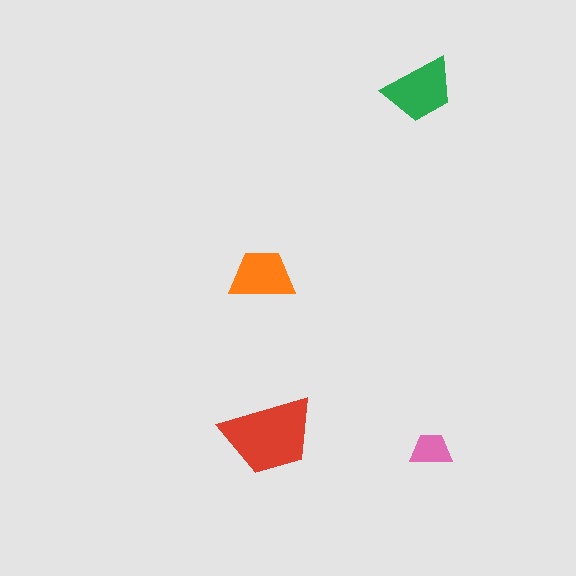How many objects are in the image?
There are 4 objects in the image.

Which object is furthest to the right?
The pink trapezoid is rightmost.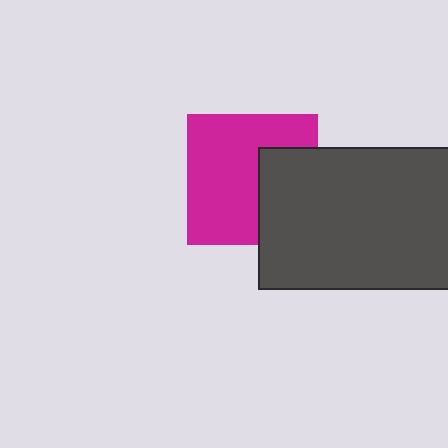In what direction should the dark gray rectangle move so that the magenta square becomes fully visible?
The dark gray rectangle should move right. That is the shortest direction to clear the overlap and leave the magenta square fully visible.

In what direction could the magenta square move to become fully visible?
The magenta square could move left. That would shift it out from behind the dark gray rectangle entirely.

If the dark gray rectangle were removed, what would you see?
You would see the complete magenta square.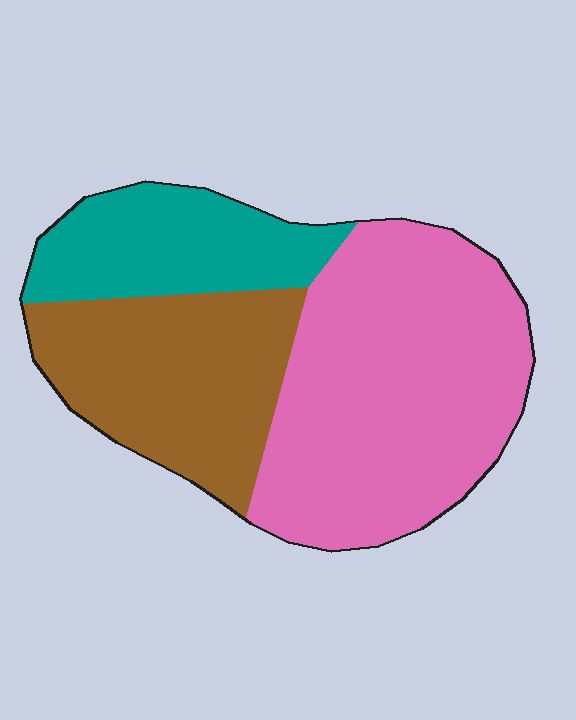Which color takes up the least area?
Teal, at roughly 20%.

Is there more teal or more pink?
Pink.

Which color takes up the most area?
Pink, at roughly 50%.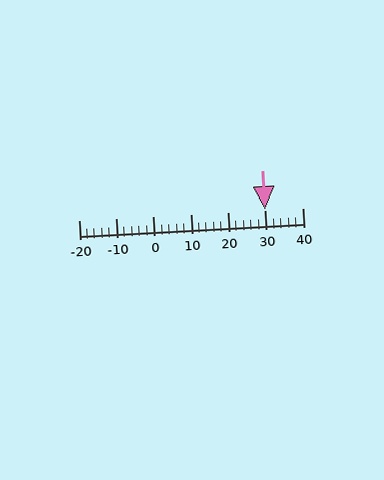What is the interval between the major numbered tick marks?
The major tick marks are spaced 10 units apart.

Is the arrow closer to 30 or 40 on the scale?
The arrow is closer to 30.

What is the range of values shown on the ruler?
The ruler shows values from -20 to 40.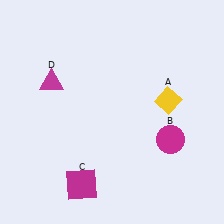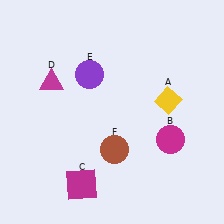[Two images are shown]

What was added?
A purple circle (E), a brown circle (F) were added in Image 2.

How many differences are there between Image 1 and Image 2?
There are 2 differences between the two images.